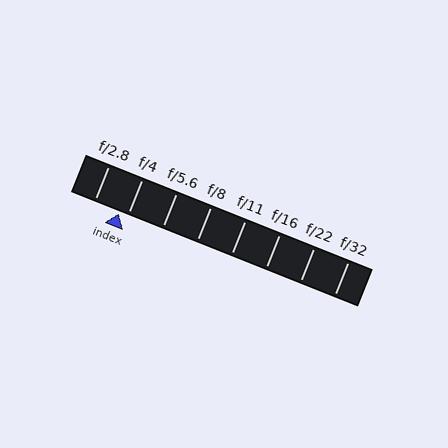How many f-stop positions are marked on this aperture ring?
There are 8 f-stop positions marked.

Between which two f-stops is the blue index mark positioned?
The index mark is between f/2.8 and f/4.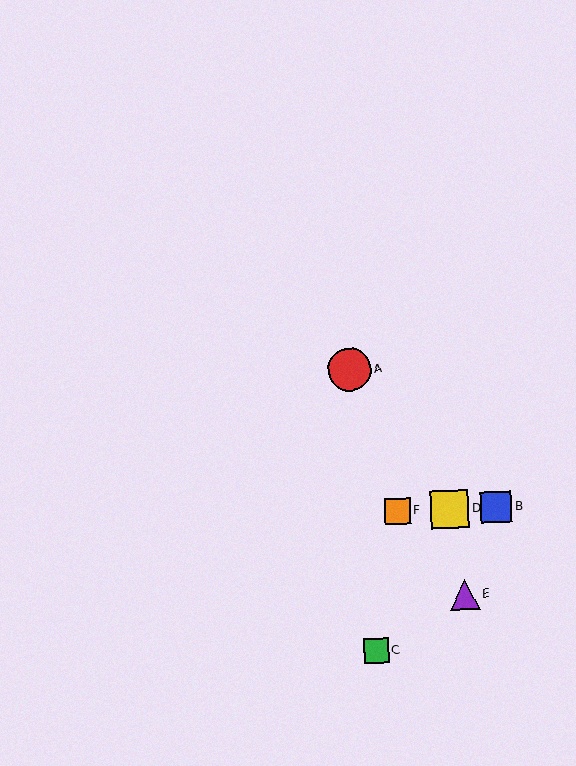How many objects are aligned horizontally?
3 objects (B, D, F) are aligned horizontally.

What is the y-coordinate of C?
Object C is at y≈650.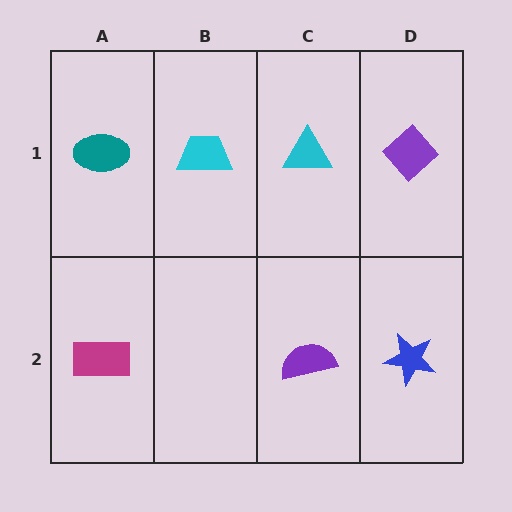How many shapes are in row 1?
4 shapes.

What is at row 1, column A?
A teal ellipse.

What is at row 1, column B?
A cyan trapezoid.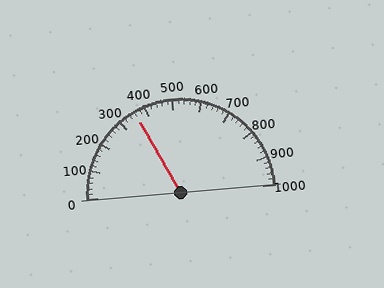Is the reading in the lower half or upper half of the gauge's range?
The reading is in the lower half of the range (0 to 1000).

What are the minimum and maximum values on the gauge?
The gauge ranges from 0 to 1000.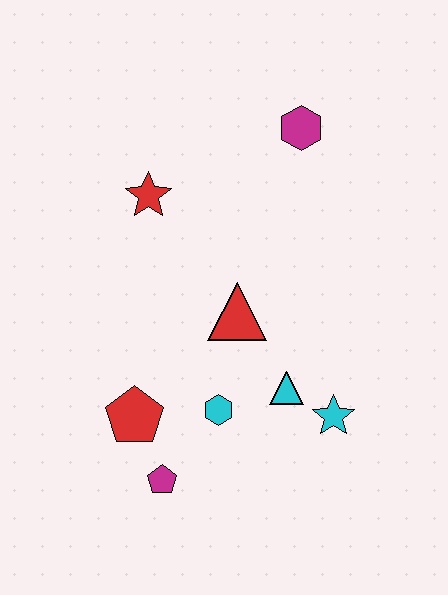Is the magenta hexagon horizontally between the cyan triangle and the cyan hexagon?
No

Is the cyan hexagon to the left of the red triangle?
Yes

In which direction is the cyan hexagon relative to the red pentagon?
The cyan hexagon is to the right of the red pentagon.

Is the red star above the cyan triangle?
Yes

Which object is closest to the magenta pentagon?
The red pentagon is closest to the magenta pentagon.